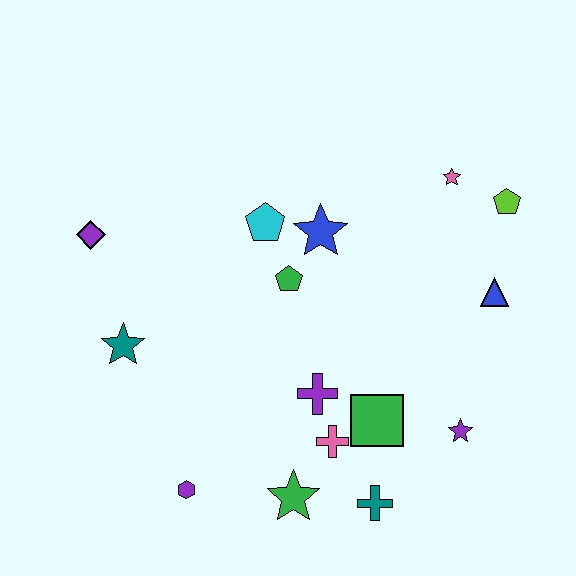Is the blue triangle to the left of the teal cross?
No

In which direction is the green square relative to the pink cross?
The green square is to the right of the pink cross.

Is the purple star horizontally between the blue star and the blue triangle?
Yes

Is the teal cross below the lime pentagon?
Yes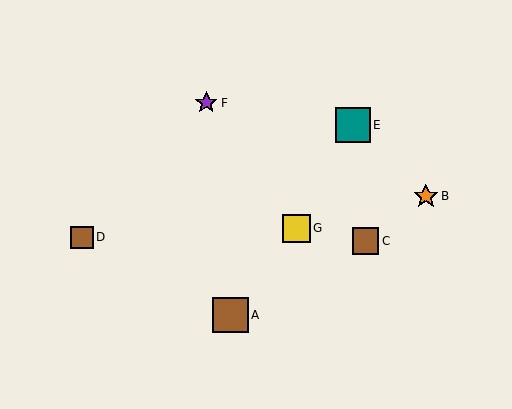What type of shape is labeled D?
Shape D is a brown square.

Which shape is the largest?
The brown square (labeled A) is the largest.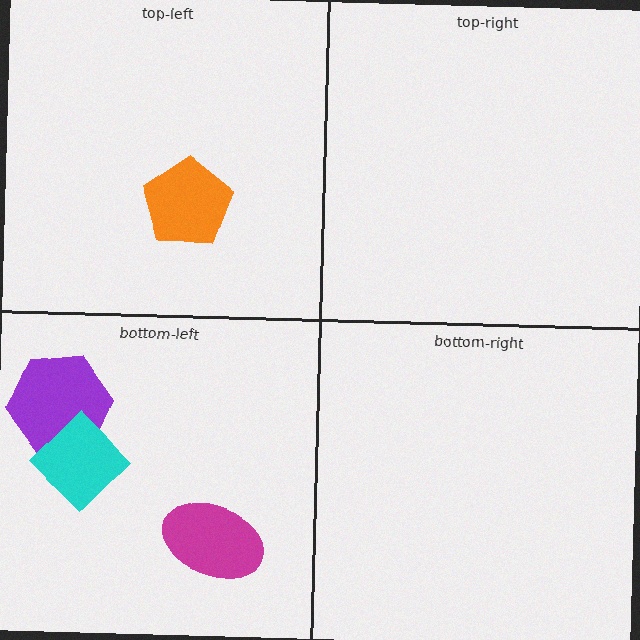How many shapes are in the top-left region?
1.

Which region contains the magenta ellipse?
The bottom-left region.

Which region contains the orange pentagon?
The top-left region.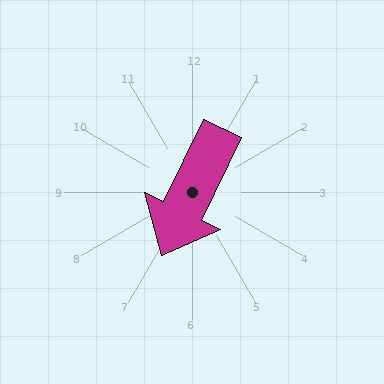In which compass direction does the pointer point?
Southwest.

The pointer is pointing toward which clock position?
Roughly 7 o'clock.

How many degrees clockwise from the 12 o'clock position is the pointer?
Approximately 206 degrees.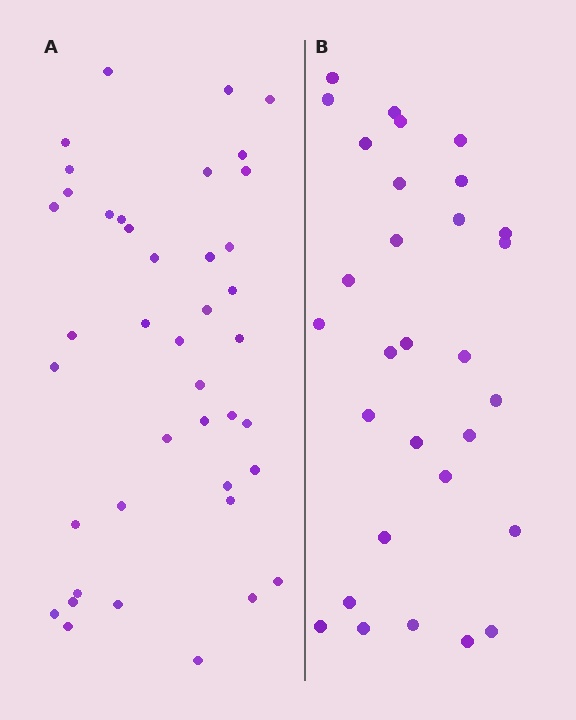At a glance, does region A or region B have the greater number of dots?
Region A (the left region) has more dots.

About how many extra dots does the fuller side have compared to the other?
Region A has roughly 12 or so more dots than region B.